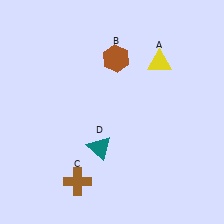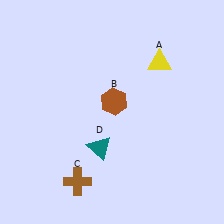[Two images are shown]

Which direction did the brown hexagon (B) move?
The brown hexagon (B) moved down.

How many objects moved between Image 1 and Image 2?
1 object moved between the two images.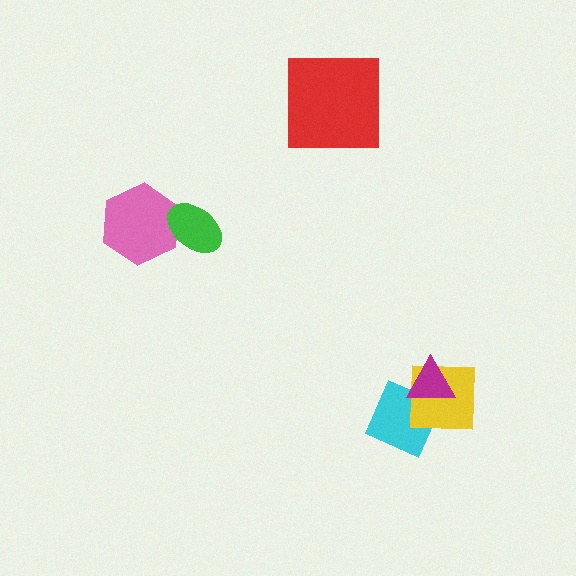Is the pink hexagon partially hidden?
Yes, it is partially covered by another shape.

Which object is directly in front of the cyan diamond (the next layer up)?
The yellow square is directly in front of the cyan diamond.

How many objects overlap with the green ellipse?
1 object overlaps with the green ellipse.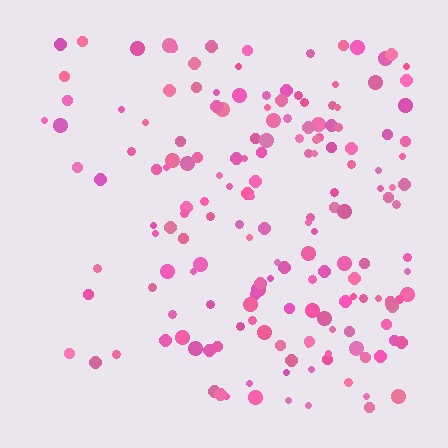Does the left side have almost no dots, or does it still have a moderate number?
Still a moderate number, just noticeably fewer than the right.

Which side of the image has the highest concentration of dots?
The right.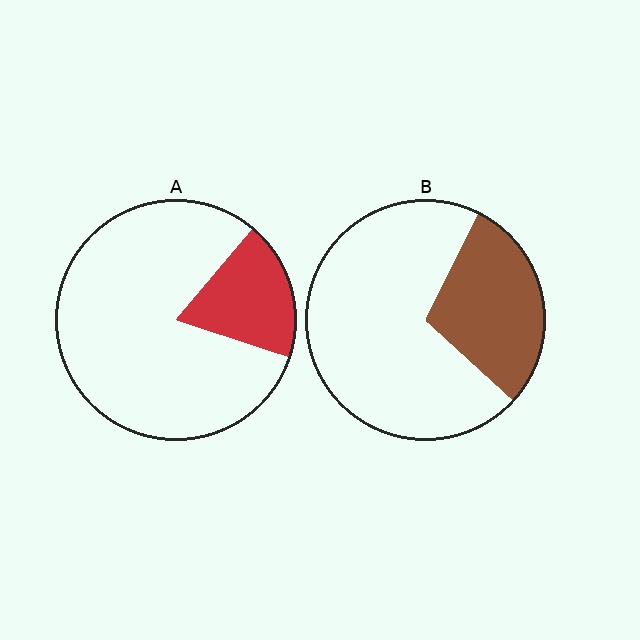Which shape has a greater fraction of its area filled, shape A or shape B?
Shape B.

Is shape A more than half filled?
No.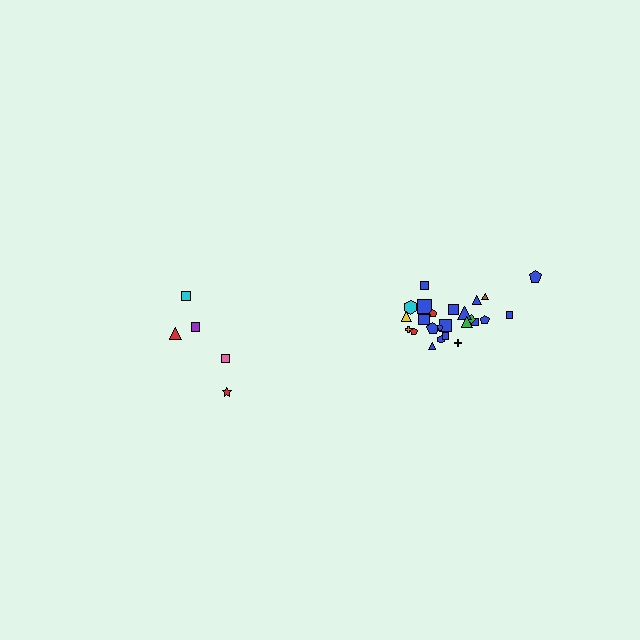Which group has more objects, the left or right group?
The right group.